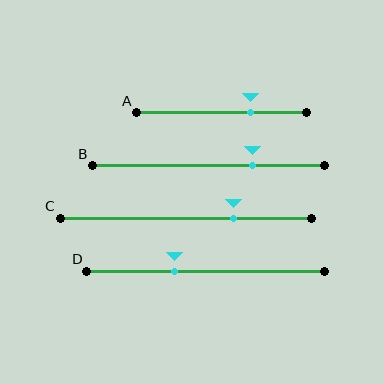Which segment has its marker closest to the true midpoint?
Segment D has its marker closest to the true midpoint.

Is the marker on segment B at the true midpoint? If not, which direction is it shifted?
No, the marker on segment B is shifted to the right by about 19% of the segment length.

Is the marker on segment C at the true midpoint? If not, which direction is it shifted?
No, the marker on segment C is shifted to the right by about 19% of the segment length.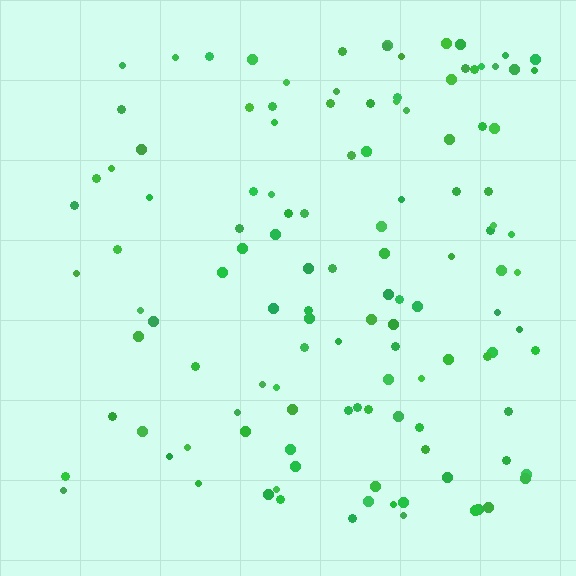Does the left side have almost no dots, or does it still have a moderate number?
Still a moderate number, just noticeably fewer than the right.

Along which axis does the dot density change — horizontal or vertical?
Horizontal.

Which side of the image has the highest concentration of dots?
The right.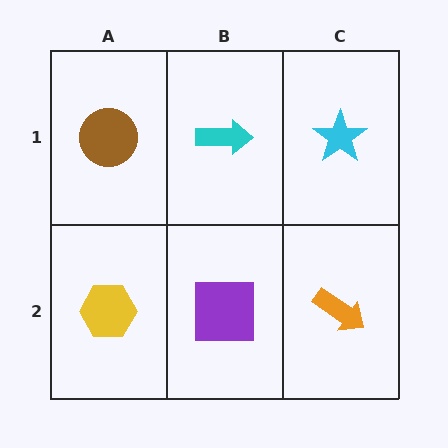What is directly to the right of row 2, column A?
A purple square.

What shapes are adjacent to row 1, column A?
A yellow hexagon (row 2, column A), a cyan arrow (row 1, column B).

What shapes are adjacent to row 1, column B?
A purple square (row 2, column B), a brown circle (row 1, column A), a cyan star (row 1, column C).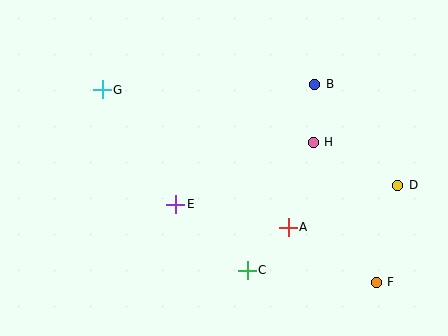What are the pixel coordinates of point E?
Point E is at (176, 204).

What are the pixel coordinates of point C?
Point C is at (247, 270).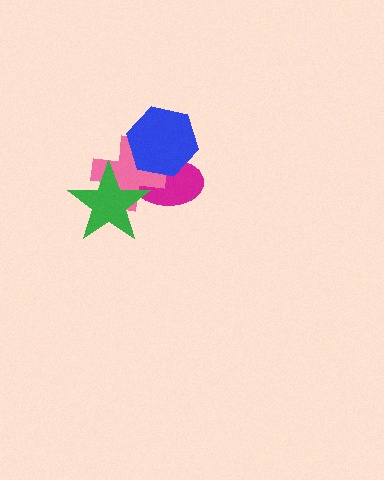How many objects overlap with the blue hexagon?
2 objects overlap with the blue hexagon.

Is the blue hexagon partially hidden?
No, no other shape covers it.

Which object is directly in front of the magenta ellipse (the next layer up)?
The pink cross is directly in front of the magenta ellipse.